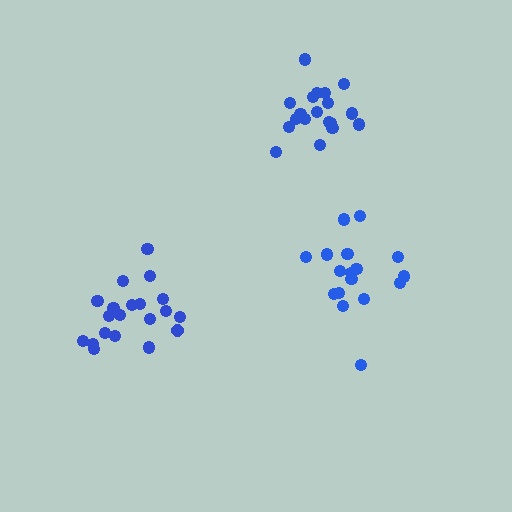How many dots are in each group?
Group 1: 20 dots, Group 2: 20 dots, Group 3: 17 dots (57 total).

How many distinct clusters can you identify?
There are 3 distinct clusters.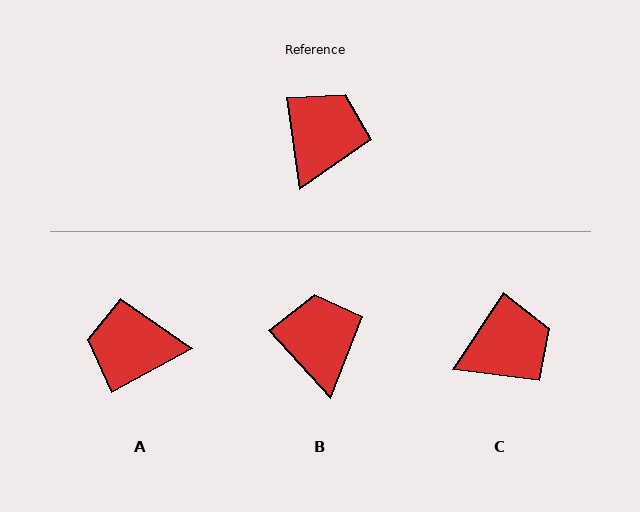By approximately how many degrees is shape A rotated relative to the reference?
Approximately 110 degrees counter-clockwise.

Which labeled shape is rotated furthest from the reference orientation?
A, about 110 degrees away.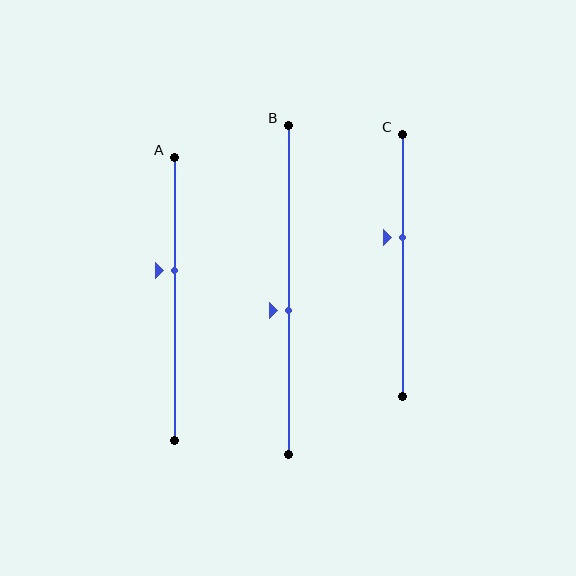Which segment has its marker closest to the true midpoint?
Segment B has its marker closest to the true midpoint.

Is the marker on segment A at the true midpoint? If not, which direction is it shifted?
No, the marker on segment A is shifted upward by about 10% of the segment length.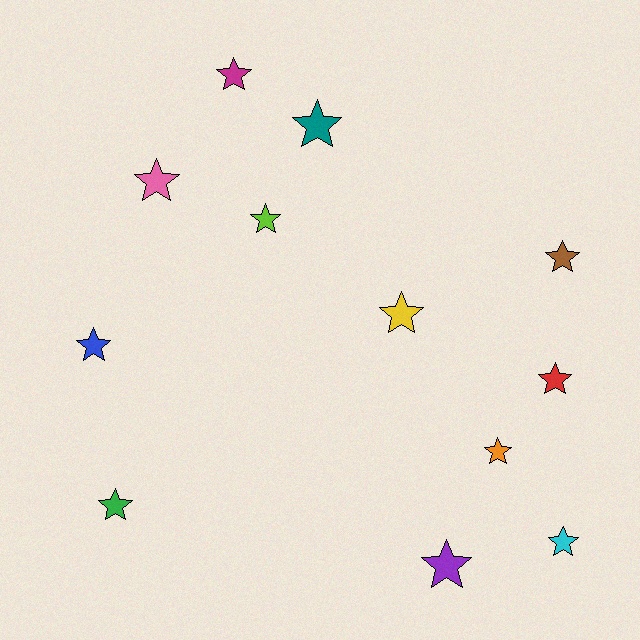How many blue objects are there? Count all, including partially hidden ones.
There is 1 blue object.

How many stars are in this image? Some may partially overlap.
There are 12 stars.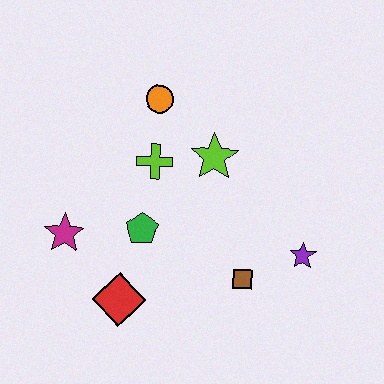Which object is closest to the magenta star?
The green pentagon is closest to the magenta star.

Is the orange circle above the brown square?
Yes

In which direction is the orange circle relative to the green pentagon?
The orange circle is above the green pentagon.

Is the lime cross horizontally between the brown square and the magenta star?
Yes